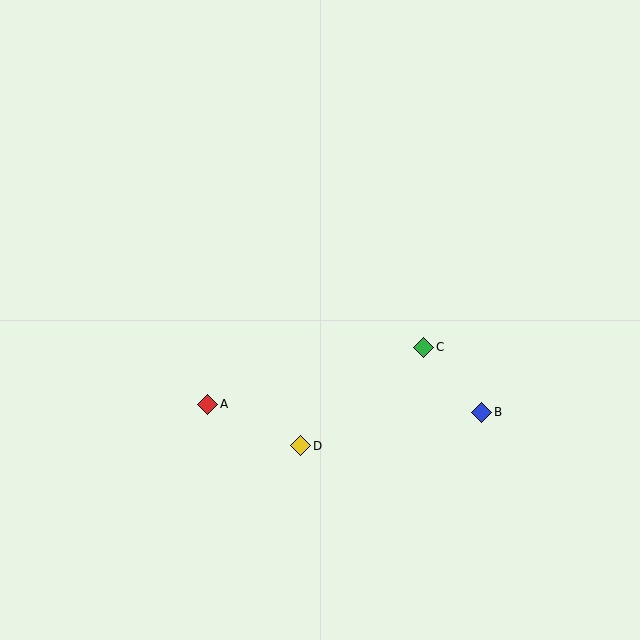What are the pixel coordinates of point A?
Point A is at (208, 404).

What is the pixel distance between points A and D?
The distance between A and D is 102 pixels.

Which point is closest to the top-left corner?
Point A is closest to the top-left corner.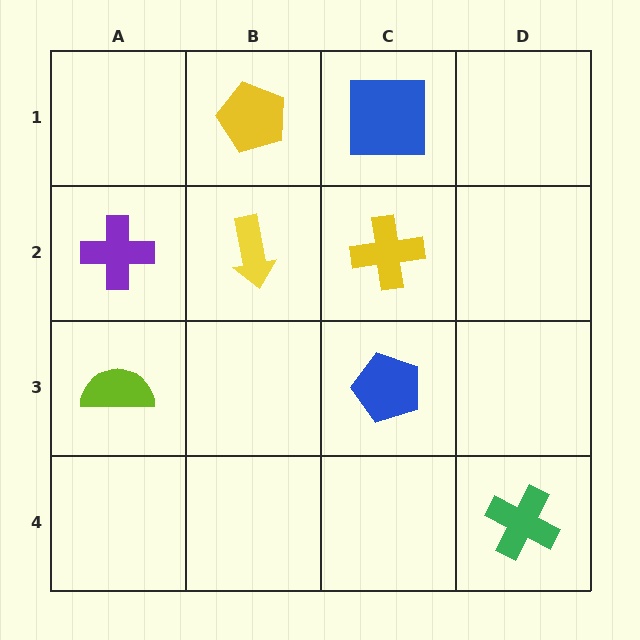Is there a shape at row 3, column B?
No, that cell is empty.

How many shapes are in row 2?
3 shapes.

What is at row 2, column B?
A yellow arrow.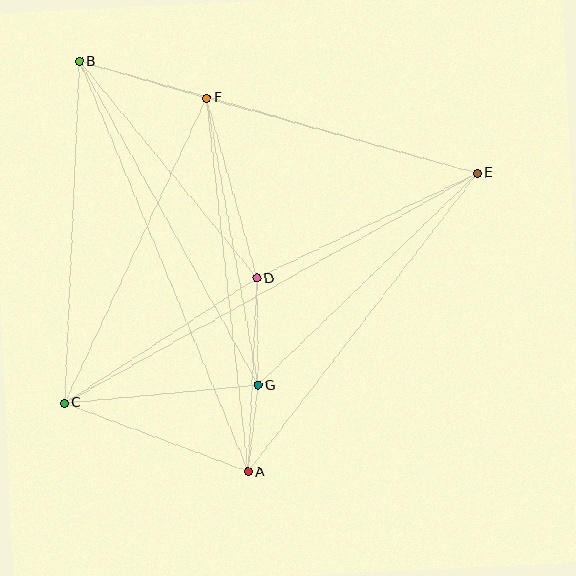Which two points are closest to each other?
Points A and G are closest to each other.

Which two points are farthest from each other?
Points C and E are farthest from each other.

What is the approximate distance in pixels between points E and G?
The distance between E and G is approximately 305 pixels.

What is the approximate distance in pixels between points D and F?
The distance between D and F is approximately 187 pixels.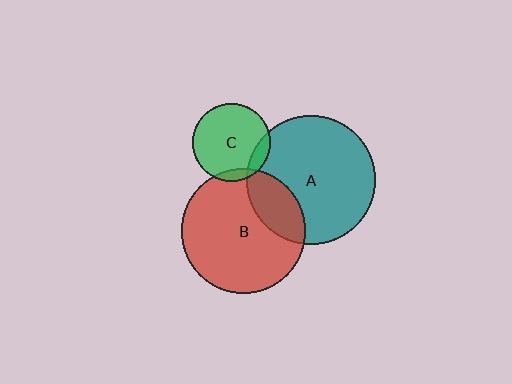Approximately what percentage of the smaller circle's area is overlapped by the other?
Approximately 10%.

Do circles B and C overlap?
Yes.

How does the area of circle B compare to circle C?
Approximately 2.6 times.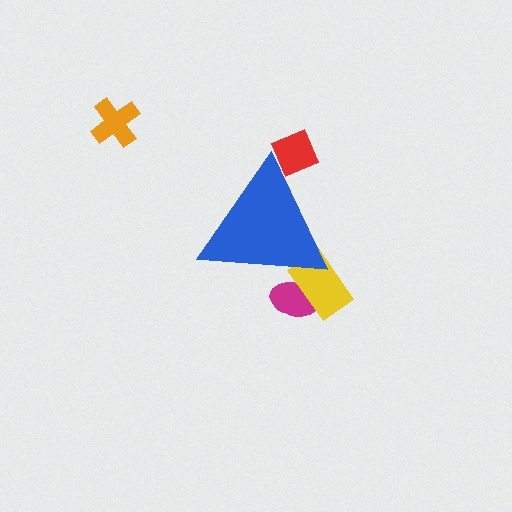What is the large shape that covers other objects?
A blue triangle.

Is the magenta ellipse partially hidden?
Yes, the magenta ellipse is partially hidden behind the blue triangle.